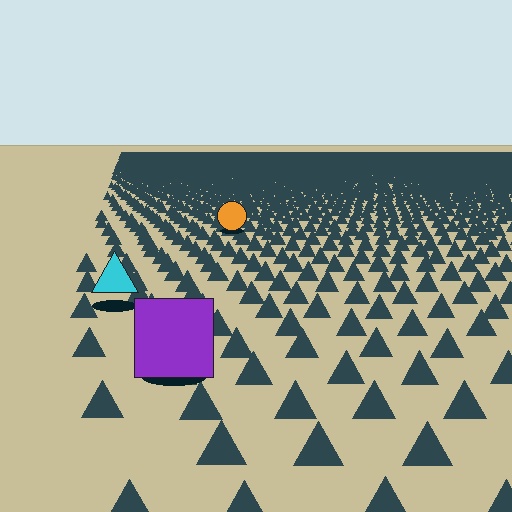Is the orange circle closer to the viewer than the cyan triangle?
No. The cyan triangle is closer — you can tell from the texture gradient: the ground texture is coarser near it.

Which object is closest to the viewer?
The purple square is closest. The texture marks near it are larger and more spread out.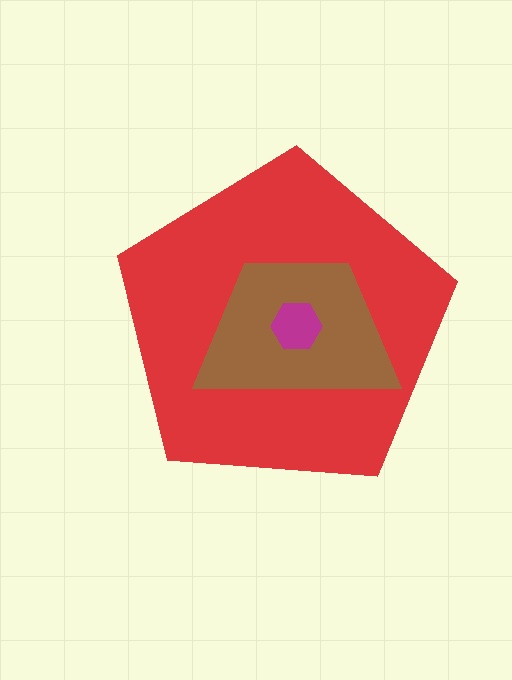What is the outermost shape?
The red pentagon.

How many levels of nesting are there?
3.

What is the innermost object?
The magenta hexagon.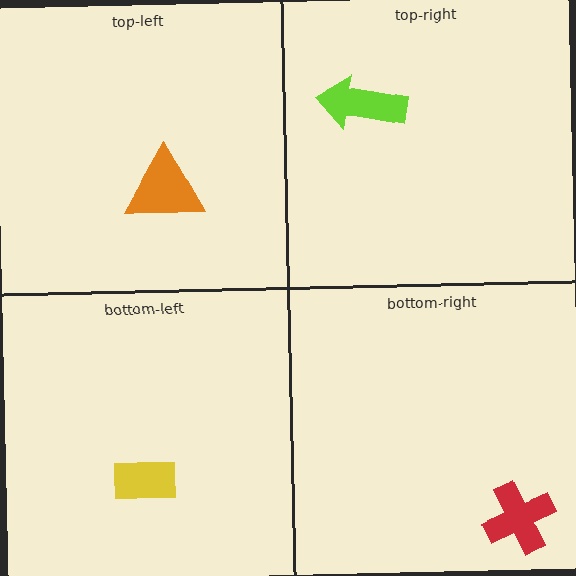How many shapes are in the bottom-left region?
1.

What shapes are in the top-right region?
The lime arrow.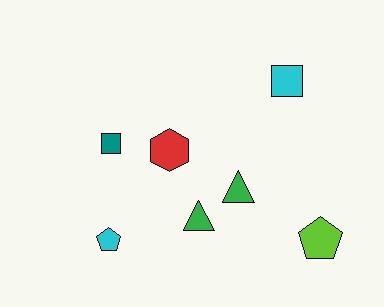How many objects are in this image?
There are 7 objects.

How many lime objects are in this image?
There is 1 lime object.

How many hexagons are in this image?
There is 1 hexagon.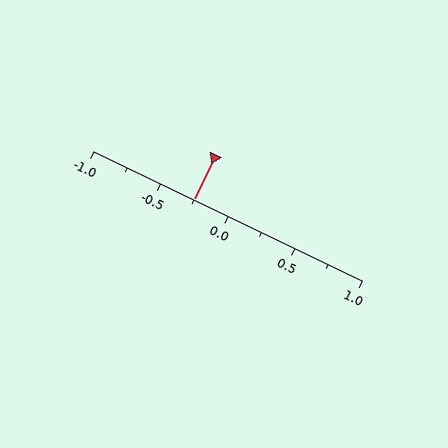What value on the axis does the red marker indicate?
The marker indicates approximately -0.25.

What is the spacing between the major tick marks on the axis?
The major ticks are spaced 0.5 apart.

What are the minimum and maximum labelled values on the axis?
The axis runs from -1.0 to 1.0.